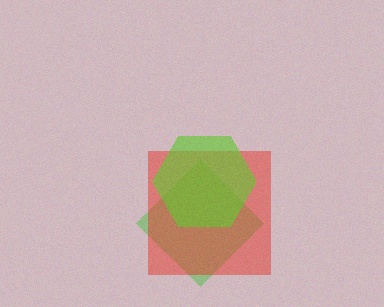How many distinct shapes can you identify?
There are 3 distinct shapes: a green diamond, a red square, a lime hexagon.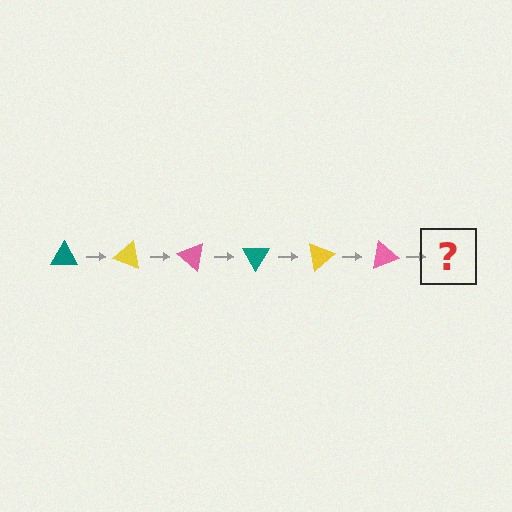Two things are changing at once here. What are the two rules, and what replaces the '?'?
The two rules are that it rotates 20 degrees each step and the color cycles through teal, yellow, and pink. The '?' should be a teal triangle, rotated 120 degrees from the start.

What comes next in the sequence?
The next element should be a teal triangle, rotated 120 degrees from the start.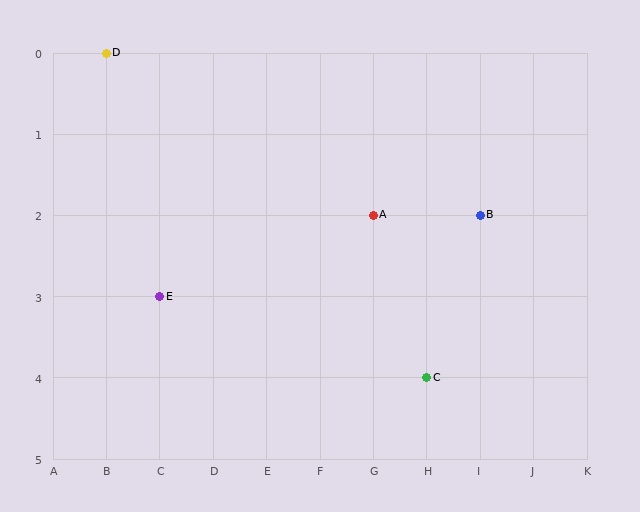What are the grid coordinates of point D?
Point D is at grid coordinates (B, 0).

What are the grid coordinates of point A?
Point A is at grid coordinates (G, 2).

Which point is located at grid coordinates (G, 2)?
Point A is at (G, 2).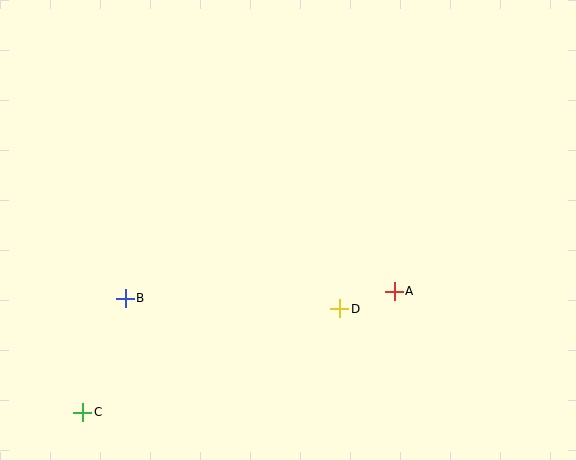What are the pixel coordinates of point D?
Point D is at (340, 309).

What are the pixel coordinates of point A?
Point A is at (394, 291).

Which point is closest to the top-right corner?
Point A is closest to the top-right corner.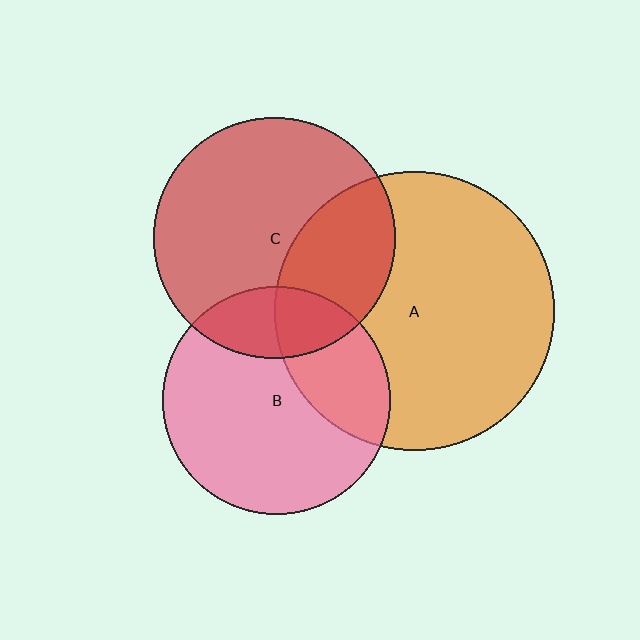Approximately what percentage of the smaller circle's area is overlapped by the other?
Approximately 30%.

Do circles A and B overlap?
Yes.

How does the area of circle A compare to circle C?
Approximately 1.3 times.